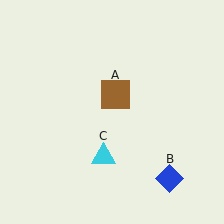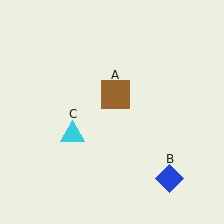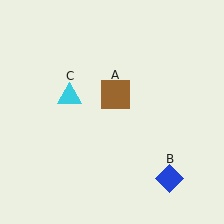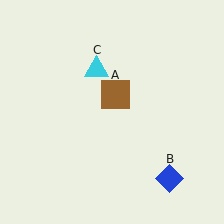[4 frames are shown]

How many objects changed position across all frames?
1 object changed position: cyan triangle (object C).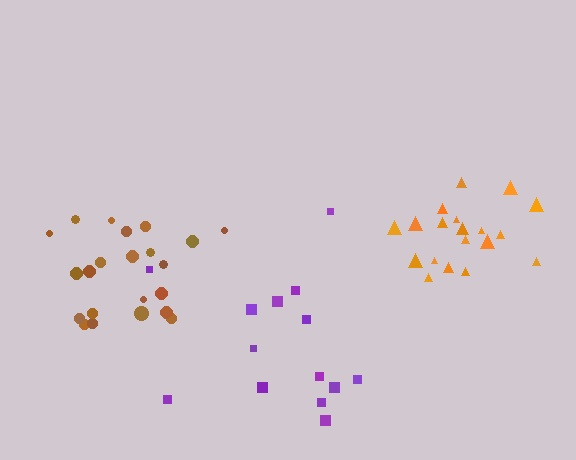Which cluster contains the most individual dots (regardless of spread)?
Brown (22).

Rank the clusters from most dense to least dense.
brown, orange, purple.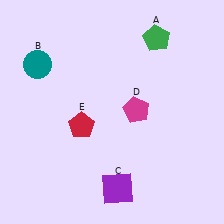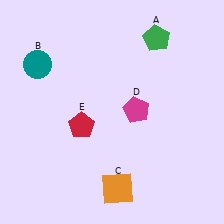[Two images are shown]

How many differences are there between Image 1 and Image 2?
There is 1 difference between the two images.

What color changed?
The square (C) changed from purple in Image 1 to orange in Image 2.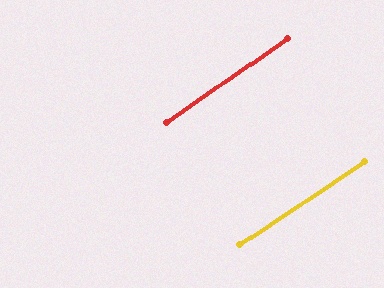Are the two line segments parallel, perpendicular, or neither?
Parallel — their directions differ by only 1.2°.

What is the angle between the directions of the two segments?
Approximately 1 degree.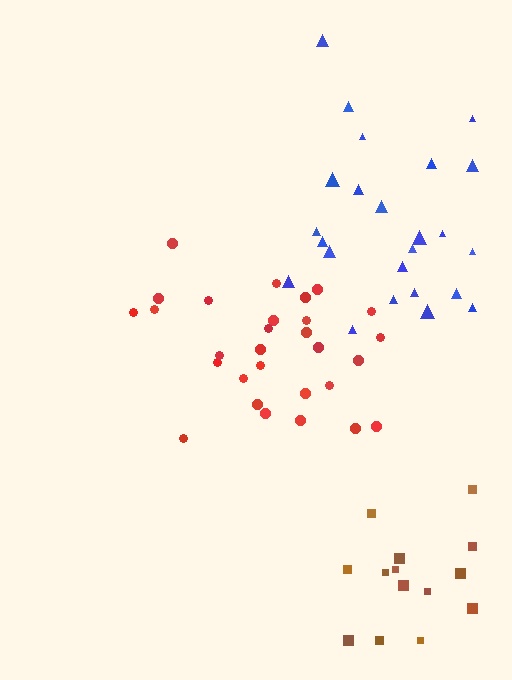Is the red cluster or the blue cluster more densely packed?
Red.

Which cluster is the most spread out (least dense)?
Brown.